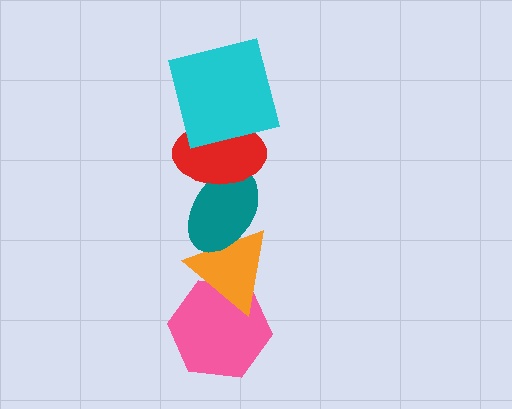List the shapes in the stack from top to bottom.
From top to bottom: the cyan square, the red ellipse, the teal ellipse, the orange triangle, the pink hexagon.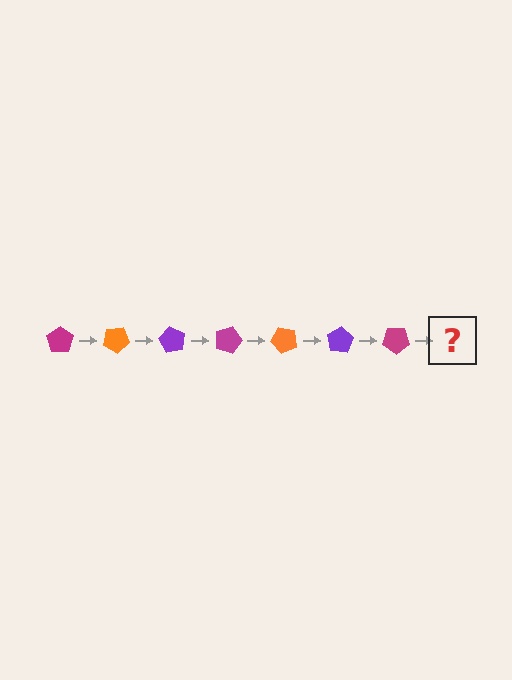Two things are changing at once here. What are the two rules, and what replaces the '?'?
The two rules are that it rotates 30 degrees each step and the color cycles through magenta, orange, and purple. The '?' should be an orange pentagon, rotated 210 degrees from the start.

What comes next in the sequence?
The next element should be an orange pentagon, rotated 210 degrees from the start.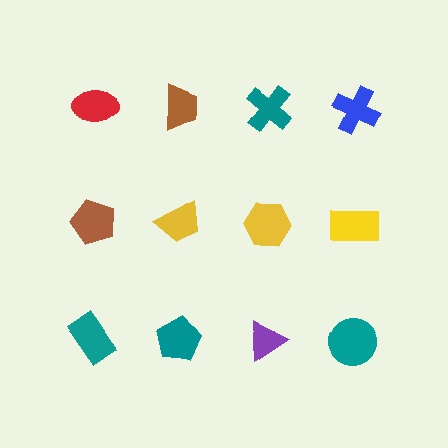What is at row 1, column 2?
A brown trapezoid.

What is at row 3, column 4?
A teal circle.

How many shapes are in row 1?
4 shapes.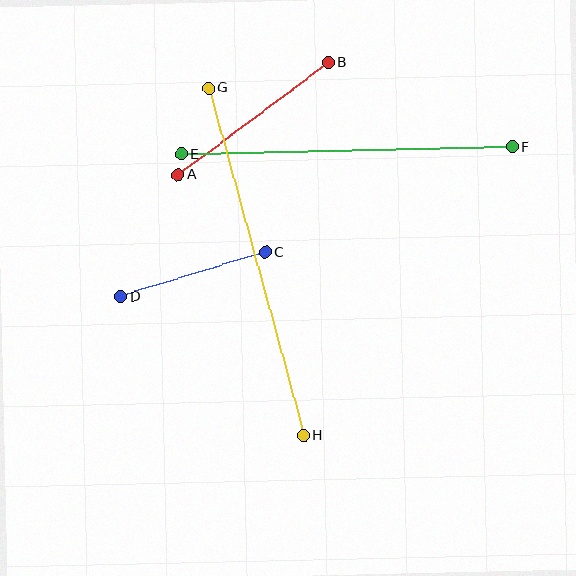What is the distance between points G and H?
The distance is approximately 360 pixels.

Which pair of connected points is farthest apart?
Points G and H are farthest apart.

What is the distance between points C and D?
The distance is approximately 151 pixels.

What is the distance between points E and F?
The distance is approximately 331 pixels.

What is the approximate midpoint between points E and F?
The midpoint is at approximately (347, 150) pixels.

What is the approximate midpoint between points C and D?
The midpoint is at approximately (193, 274) pixels.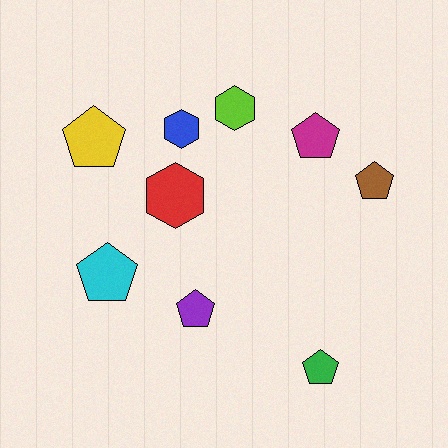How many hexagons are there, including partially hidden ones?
There are 3 hexagons.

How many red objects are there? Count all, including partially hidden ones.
There is 1 red object.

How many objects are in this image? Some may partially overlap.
There are 9 objects.